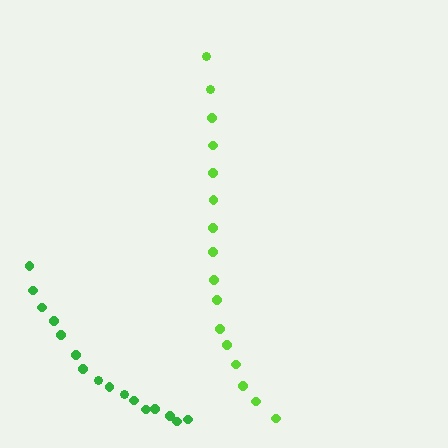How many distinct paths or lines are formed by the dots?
There are 2 distinct paths.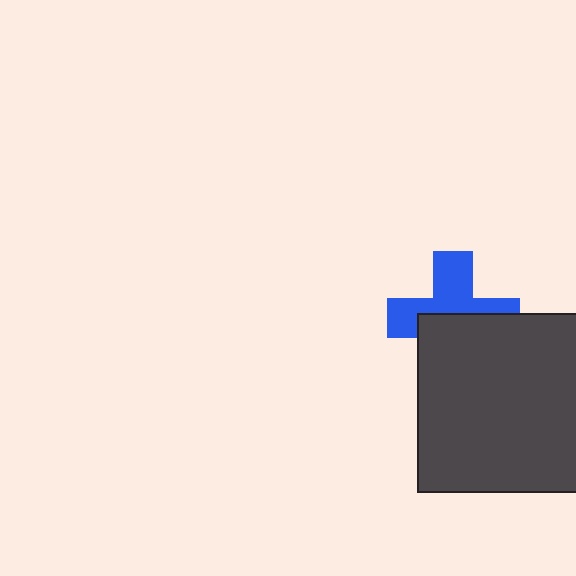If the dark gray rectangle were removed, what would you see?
You would see the complete blue cross.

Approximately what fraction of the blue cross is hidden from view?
Roughly 48% of the blue cross is hidden behind the dark gray rectangle.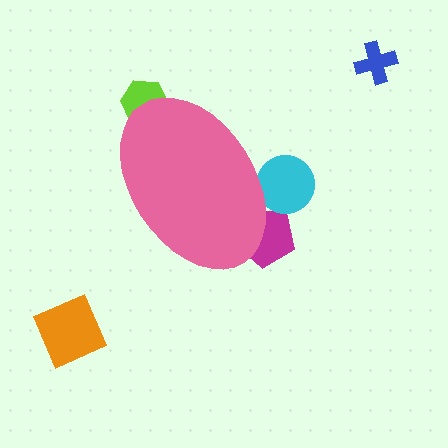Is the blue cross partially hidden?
No, the blue cross is fully visible.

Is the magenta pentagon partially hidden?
Yes, the magenta pentagon is partially hidden behind the pink ellipse.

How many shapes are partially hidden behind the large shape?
3 shapes are partially hidden.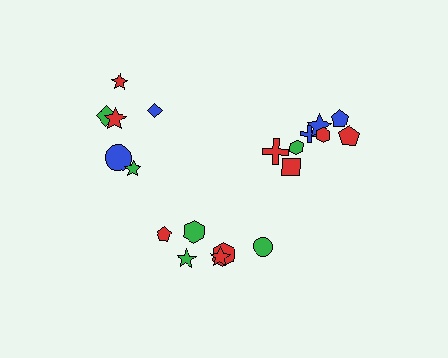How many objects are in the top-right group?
There are 8 objects.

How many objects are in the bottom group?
There are 6 objects.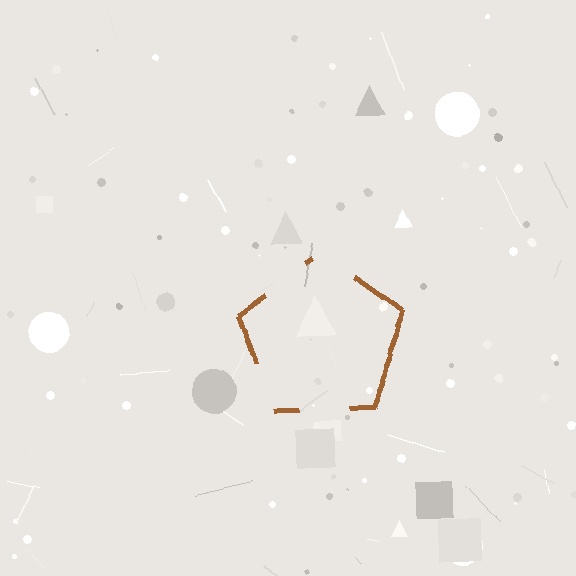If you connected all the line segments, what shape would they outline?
They would outline a pentagon.